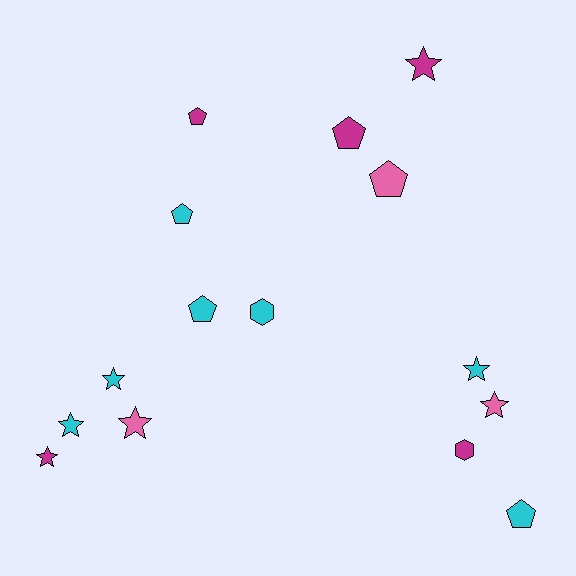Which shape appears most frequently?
Star, with 7 objects.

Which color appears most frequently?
Cyan, with 7 objects.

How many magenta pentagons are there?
There are 2 magenta pentagons.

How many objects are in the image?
There are 15 objects.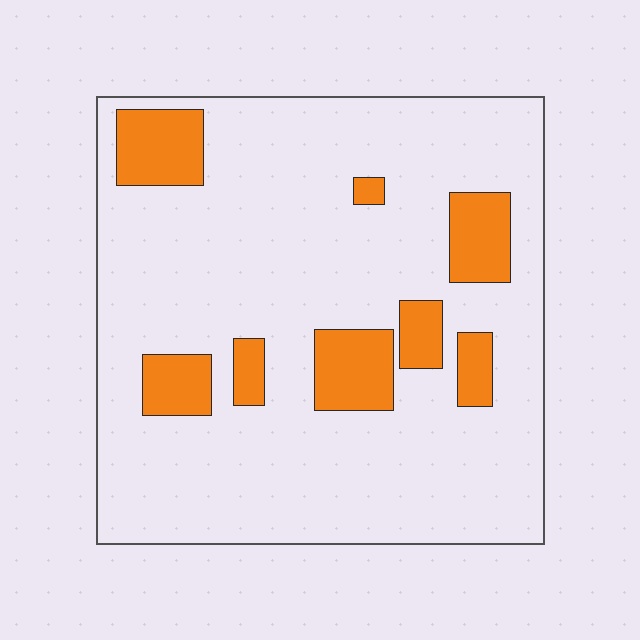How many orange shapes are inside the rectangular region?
8.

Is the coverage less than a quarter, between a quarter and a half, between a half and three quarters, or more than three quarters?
Less than a quarter.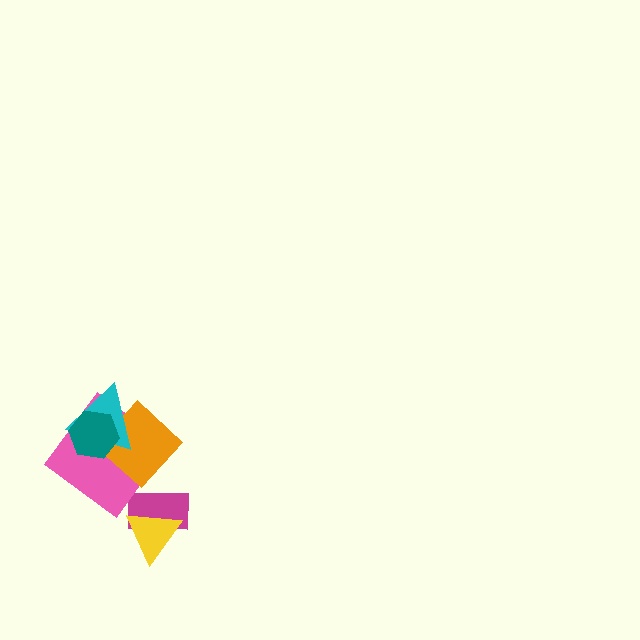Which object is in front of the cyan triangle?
The teal hexagon is in front of the cyan triangle.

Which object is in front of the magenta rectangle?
The yellow triangle is in front of the magenta rectangle.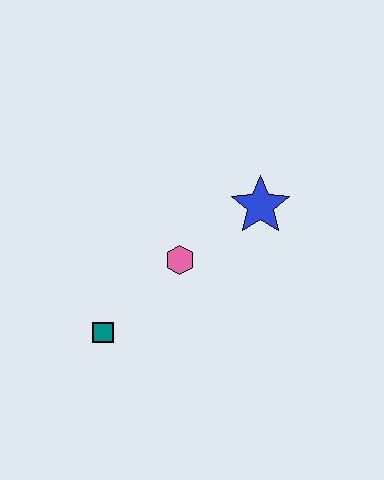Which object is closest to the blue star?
The pink hexagon is closest to the blue star.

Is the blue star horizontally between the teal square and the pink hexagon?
No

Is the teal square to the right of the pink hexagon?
No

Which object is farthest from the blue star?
The teal square is farthest from the blue star.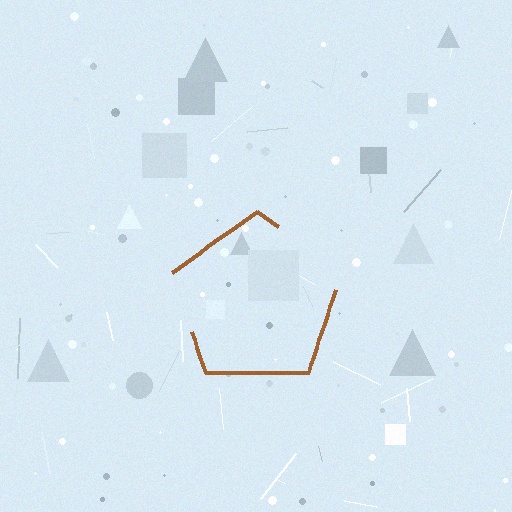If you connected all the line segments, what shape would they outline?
They would outline a pentagon.